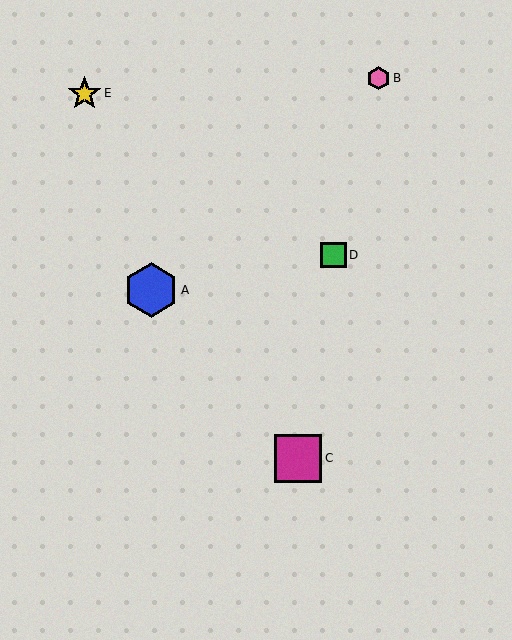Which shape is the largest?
The blue hexagon (labeled A) is the largest.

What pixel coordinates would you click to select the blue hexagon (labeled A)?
Click at (151, 290) to select the blue hexagon A.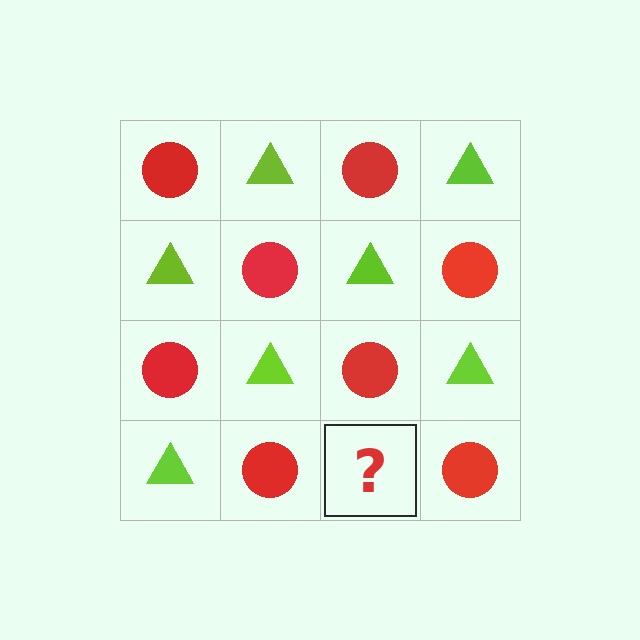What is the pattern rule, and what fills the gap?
The rule is that it alternates red circle and lime triangle in a checkerboard pattern. The gap should be filled with a lime triangle.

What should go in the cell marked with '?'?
The missing cell should contain a lime triangle.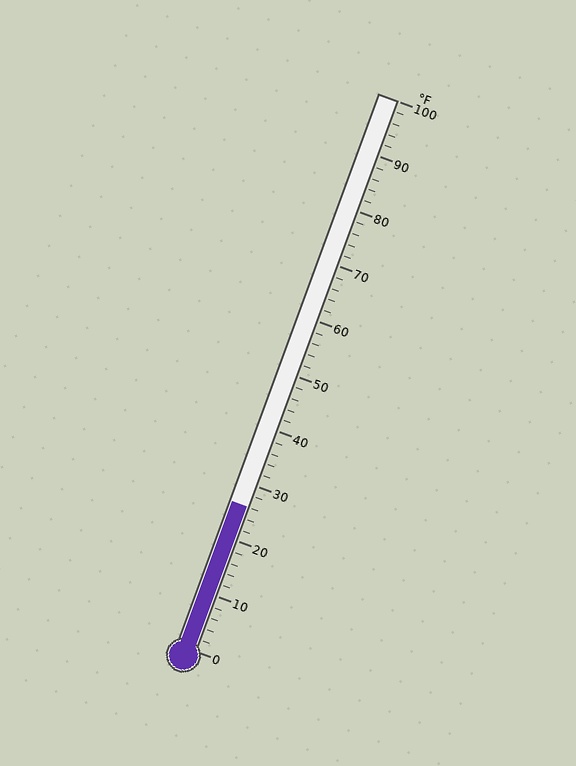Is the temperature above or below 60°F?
The temperature is below 60°F.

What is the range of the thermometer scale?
The thermometer scale ranges from 0°F to 100°F.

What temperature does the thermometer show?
The thermometer shows approximately 26°F.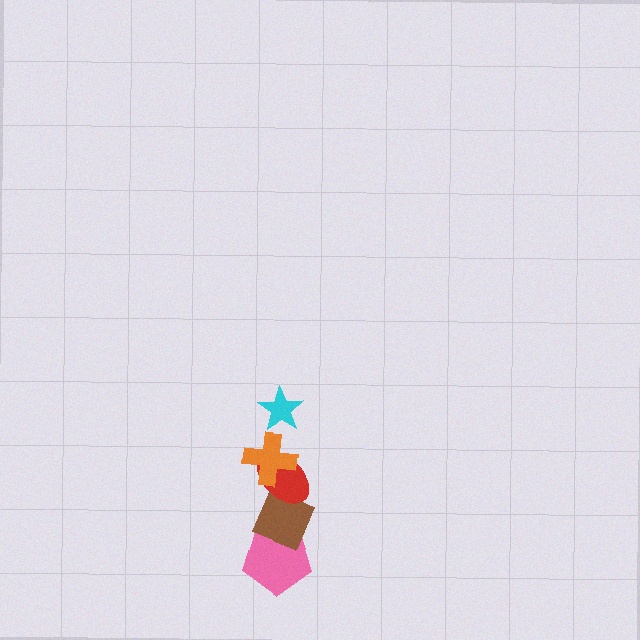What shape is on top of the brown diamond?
The red ellipse is on top of the brown diamond.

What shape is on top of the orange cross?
The cyan star is on top of the orange cross.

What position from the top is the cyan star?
The cyan star is 1st from the top.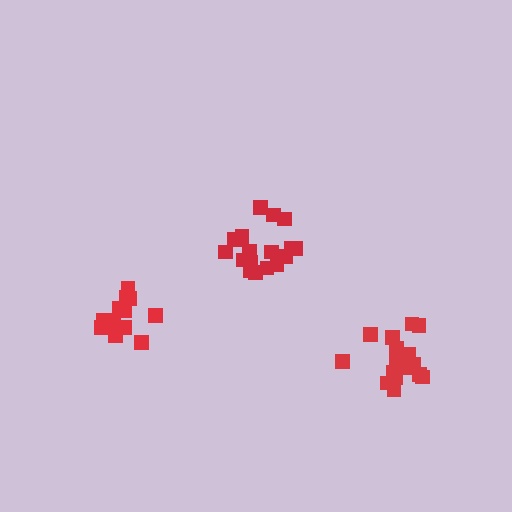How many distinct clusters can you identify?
There are 3 distinct clusters.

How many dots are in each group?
Group 1: 17 dots, Group 2: 18 dots, Group 3: 13 dots (48 total).